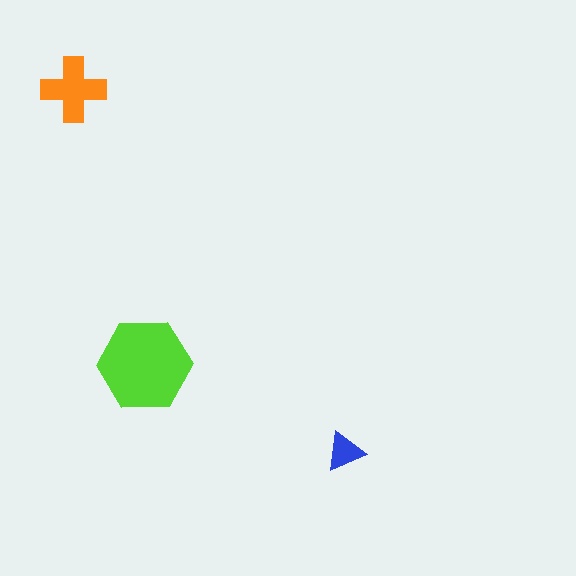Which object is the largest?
The lime hexagon.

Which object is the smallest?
The blue triangle.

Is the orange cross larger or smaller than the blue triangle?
Larger.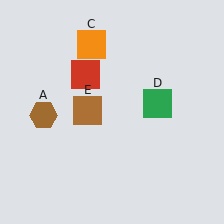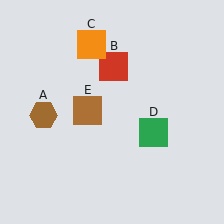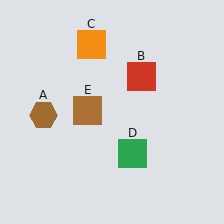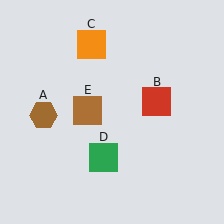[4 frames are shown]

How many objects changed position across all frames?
2 objects changed position: red square (object B), green square (object D).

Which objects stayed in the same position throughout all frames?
Brown hexagon (object A) and orange square (object C) and brown square (object E) remained stationary.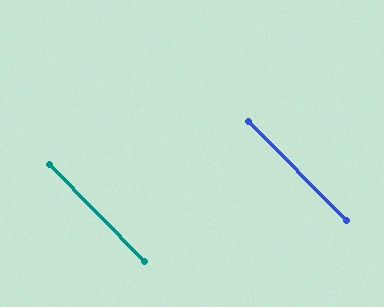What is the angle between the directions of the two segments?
Approximately 0 degrees.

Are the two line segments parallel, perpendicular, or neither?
Parallel — their directions differ by only 0.0°.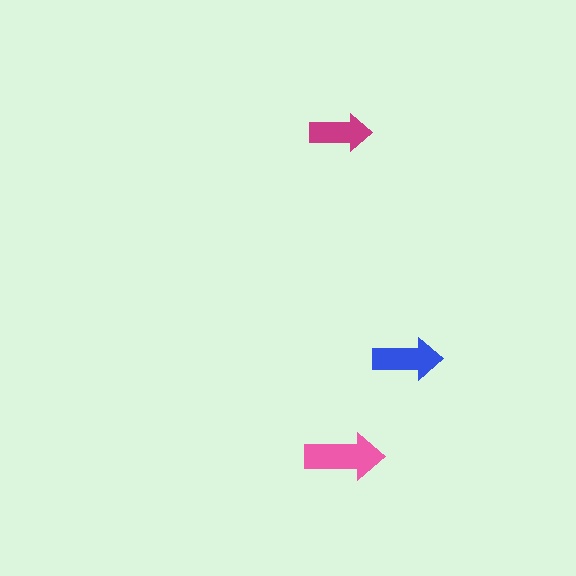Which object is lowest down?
The pink arrow is bottommost.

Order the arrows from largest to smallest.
the pink one, the blue one, the magenta one.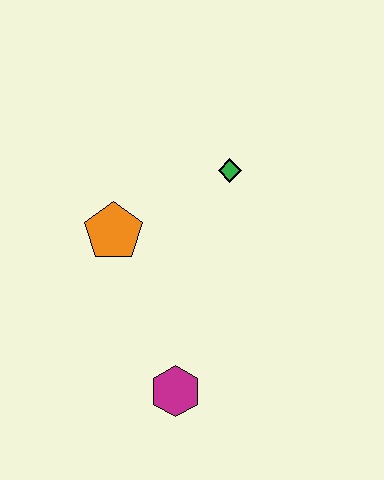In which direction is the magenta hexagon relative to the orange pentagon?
The magenta hexagon is below the orange pentagon.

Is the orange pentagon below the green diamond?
Yes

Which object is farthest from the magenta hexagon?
The green diamond is farthest from the magenta hexagon.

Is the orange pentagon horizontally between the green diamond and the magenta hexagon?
No